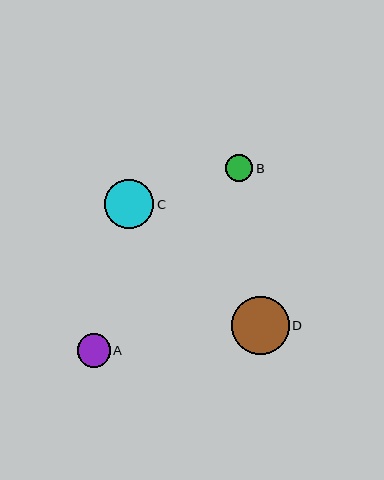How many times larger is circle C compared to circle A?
Circle C is approximately 1.5 times the size of circle A.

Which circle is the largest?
Circle D is the largest with a size of approximately 58 pixels.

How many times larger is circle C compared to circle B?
Circle C is approximately 1.8 times the size of circle B.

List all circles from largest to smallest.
From largest to smallest: D, C, A, B.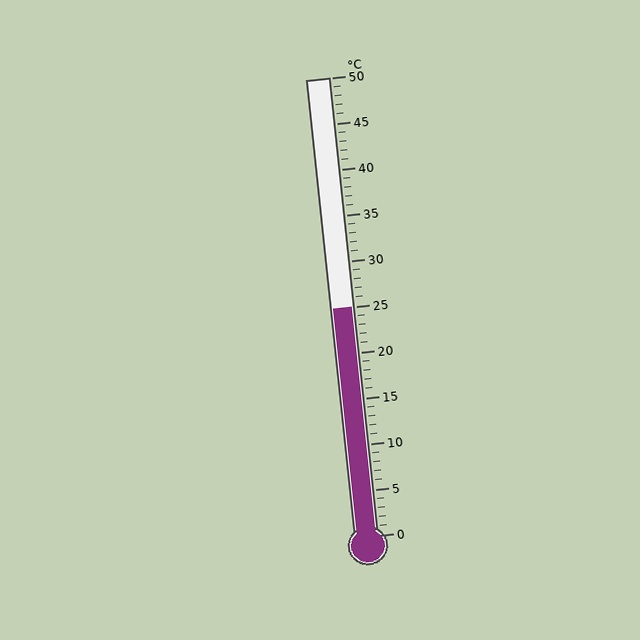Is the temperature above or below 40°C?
The temperature is below 40°C.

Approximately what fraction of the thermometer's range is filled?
The thermometer is filled to approximately 50% of its range.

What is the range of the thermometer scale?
The thermometer scale ranges from 0°C to 50°C.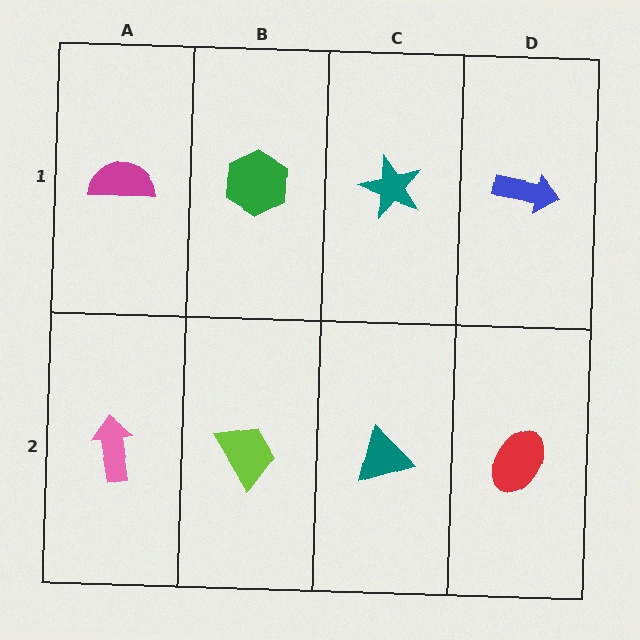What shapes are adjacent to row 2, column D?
A blue arrow (row 1, column D), a teal triangle (row 2, column C).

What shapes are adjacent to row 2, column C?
A teal star (row 1, column C), a lime trapezoid (row 2, column B), a red ellipse (row 2, column D).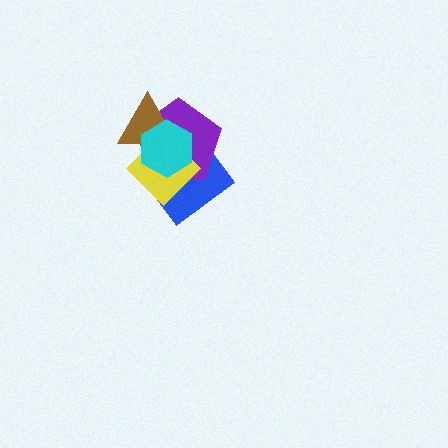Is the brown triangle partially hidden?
Yes, it is partially covered by another shape.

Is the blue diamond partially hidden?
Yes, it is partially covered by another shape.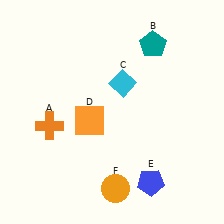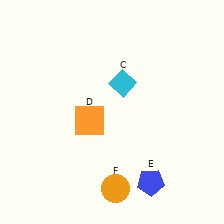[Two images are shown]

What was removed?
The orange cross (A), the teal pentagon (B) were removed in Image 2.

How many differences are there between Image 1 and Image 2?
There are 2 differences between the two images.